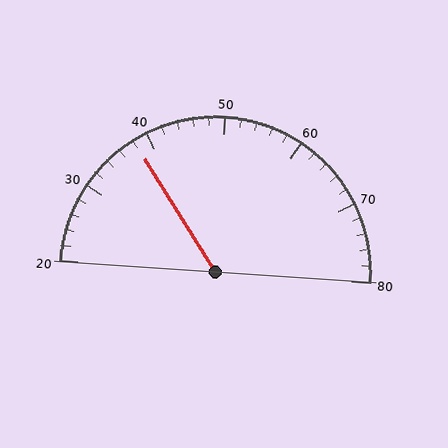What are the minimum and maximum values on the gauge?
The gauge ranges from 20 to 80.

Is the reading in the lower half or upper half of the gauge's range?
The reading is in the lower half of the range (20 to 80).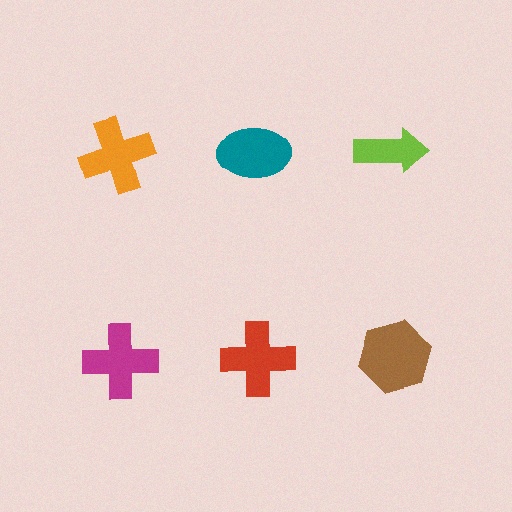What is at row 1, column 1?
An orange cross.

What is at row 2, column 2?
A red cross.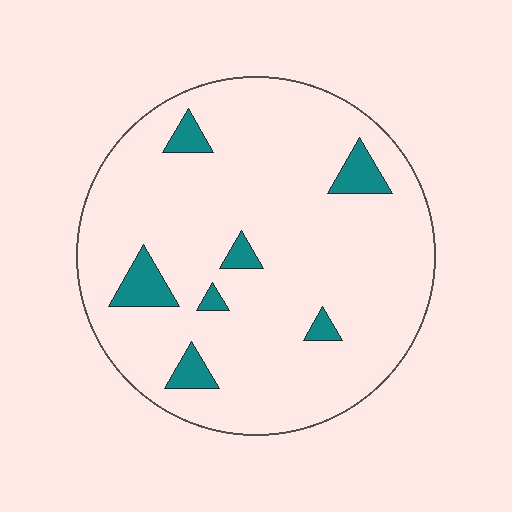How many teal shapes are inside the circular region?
7.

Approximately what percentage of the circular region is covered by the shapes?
Approximately 10%.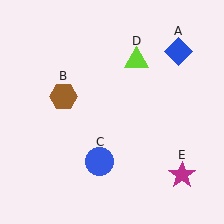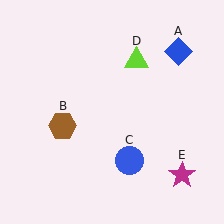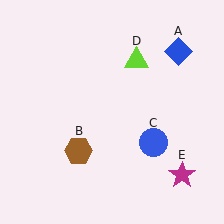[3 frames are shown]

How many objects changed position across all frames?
2 objects changed position: brown hexagon (object B), blue circle (object C).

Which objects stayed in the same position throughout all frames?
Blue diamond (object A) and lime triangle (object D) and magenta star (object E) remained stationary.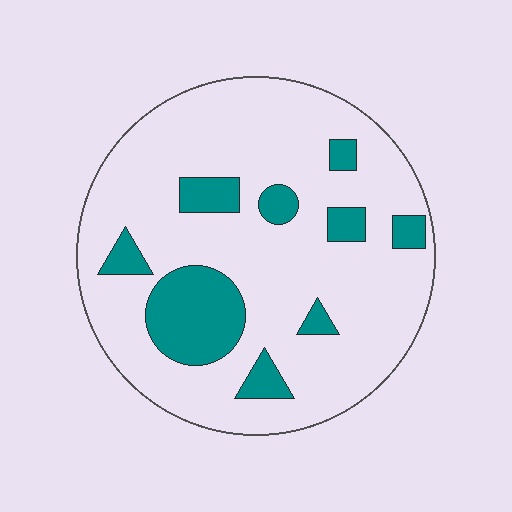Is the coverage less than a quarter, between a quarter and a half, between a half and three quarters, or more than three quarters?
Less than a quarter.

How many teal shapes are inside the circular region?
9.